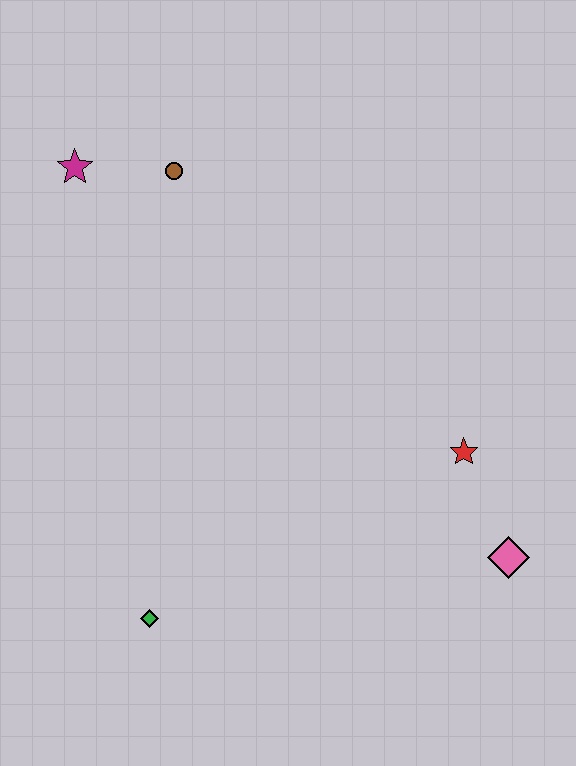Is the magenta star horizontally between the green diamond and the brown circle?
No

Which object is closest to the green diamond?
The red star is closest to the green diamond.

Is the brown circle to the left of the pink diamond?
Yes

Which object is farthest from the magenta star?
The pink diamond is farthest from the magenta star.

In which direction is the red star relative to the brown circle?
The red star is to the right of the brown circle.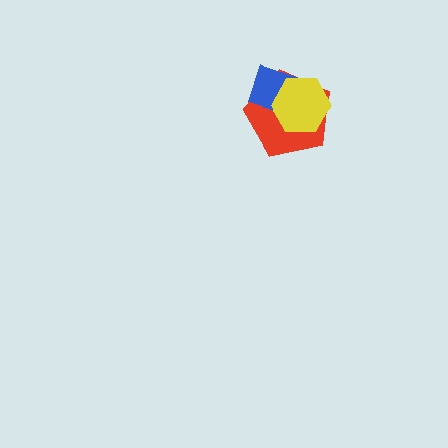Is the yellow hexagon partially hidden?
No, no other shape covers it.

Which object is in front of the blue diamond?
The yellow hexagon is in front of the blue diamond.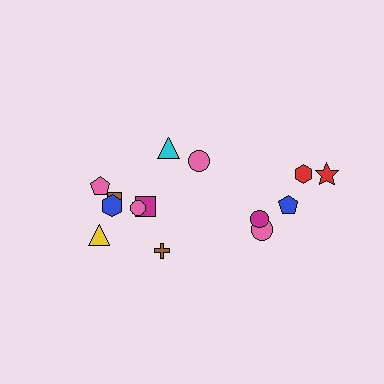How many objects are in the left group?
There are 8 objects.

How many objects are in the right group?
There are 6 objects.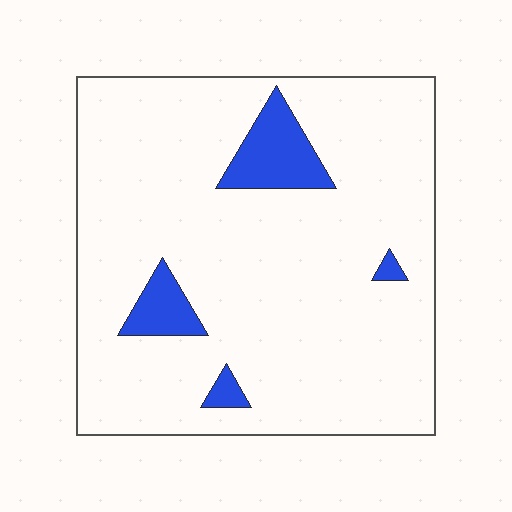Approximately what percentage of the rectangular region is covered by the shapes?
Approximately 10%.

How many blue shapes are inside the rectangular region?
4.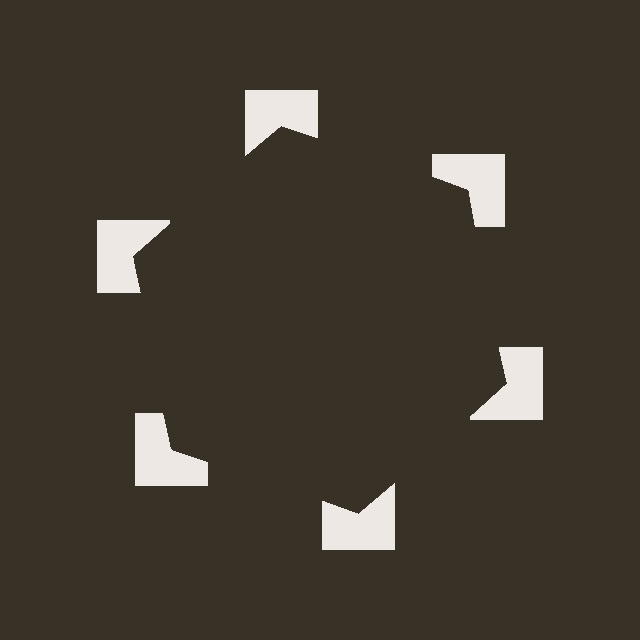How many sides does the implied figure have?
6 sides.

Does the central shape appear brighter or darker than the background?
It typically appears slightly darker than the background, even though no actual brightness change is drawn.